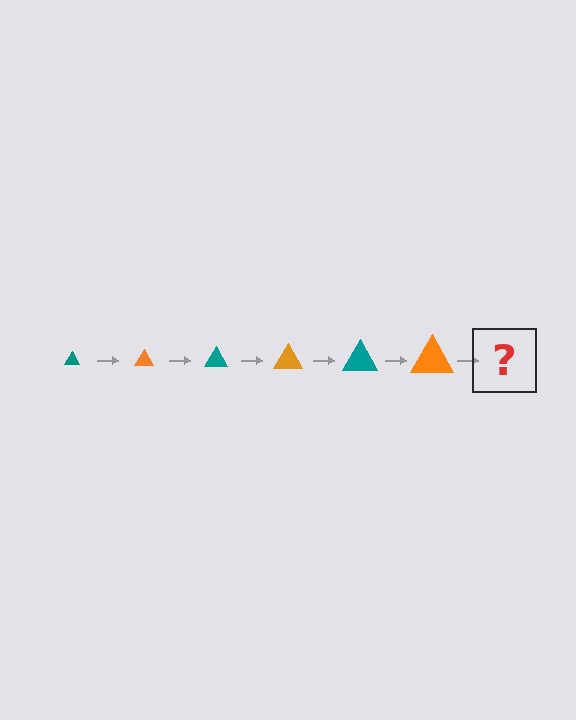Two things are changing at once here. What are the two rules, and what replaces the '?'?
The two rules are that the triangle grows larger each step and the color cycles through teal and orange. The '?' should be a teal triangle, larger than the previous one.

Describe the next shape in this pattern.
It should be a teal triangle, larger than the previous one.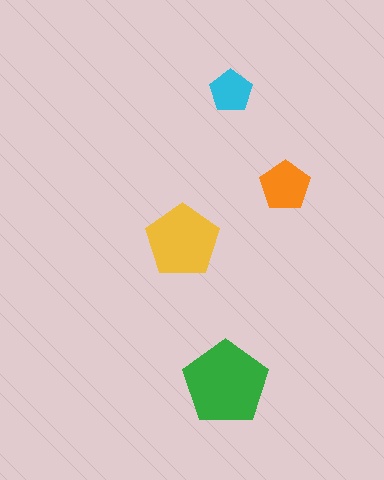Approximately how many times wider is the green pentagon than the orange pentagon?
About 1.5 times wider.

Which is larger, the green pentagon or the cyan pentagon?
The green one.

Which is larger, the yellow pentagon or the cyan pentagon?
The yellow one.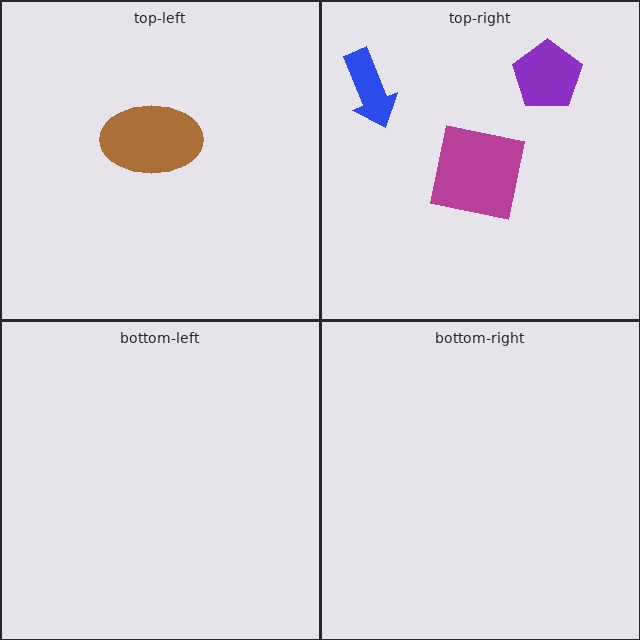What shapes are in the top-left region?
The brown ellipse.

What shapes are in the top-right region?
The purple pentagon, the blue arrow, the magenta square.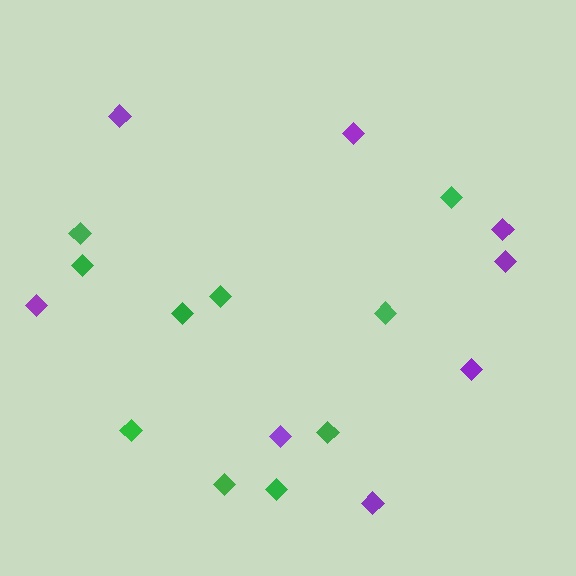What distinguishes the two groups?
There are 2 groups: one group of purple diamonds (8) and one group of green diamonds (10).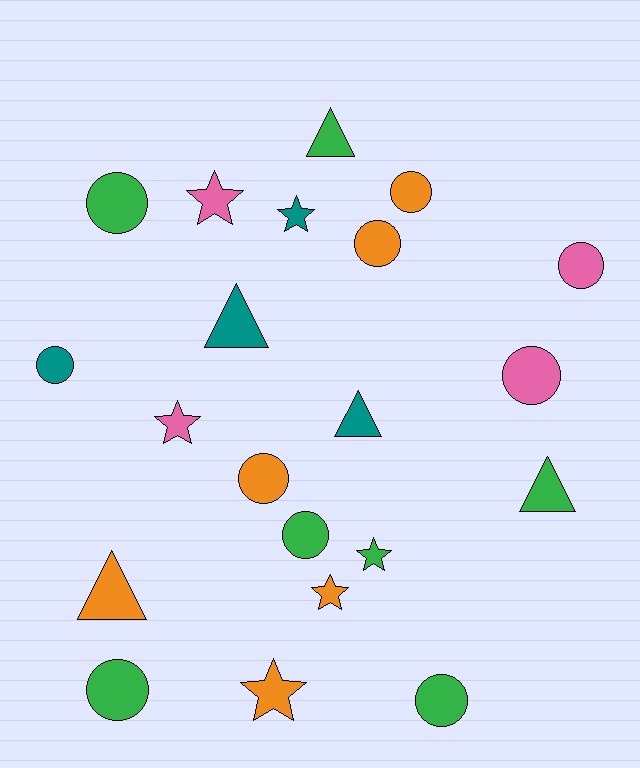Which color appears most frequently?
Green, with 7 objects.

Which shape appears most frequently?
Circle, with 10 objects.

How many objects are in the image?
There are 21 objects.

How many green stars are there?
There is 1 green star.